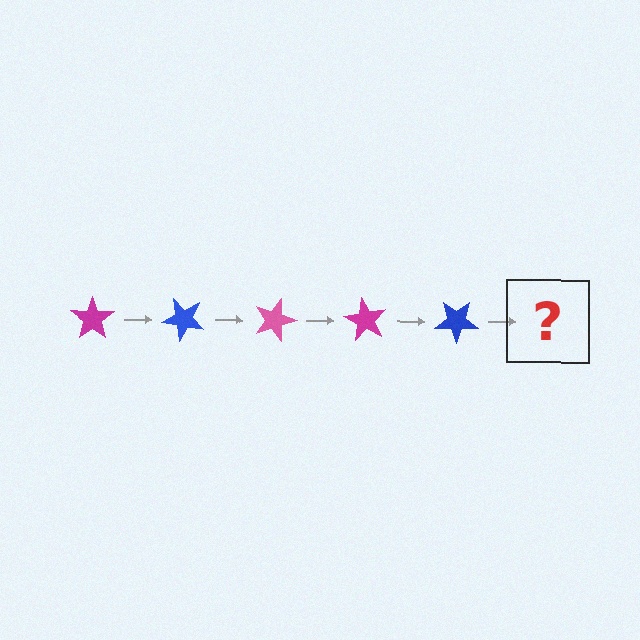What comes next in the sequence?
The next element should be a pink star, rotated 225 degrees from the start.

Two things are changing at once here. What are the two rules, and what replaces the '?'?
The two rules are that it rotates 45 degrees each step and the color cycles through magenta, blue, and pink. The '?' should be a pink star, rotated 225 degrees from the start.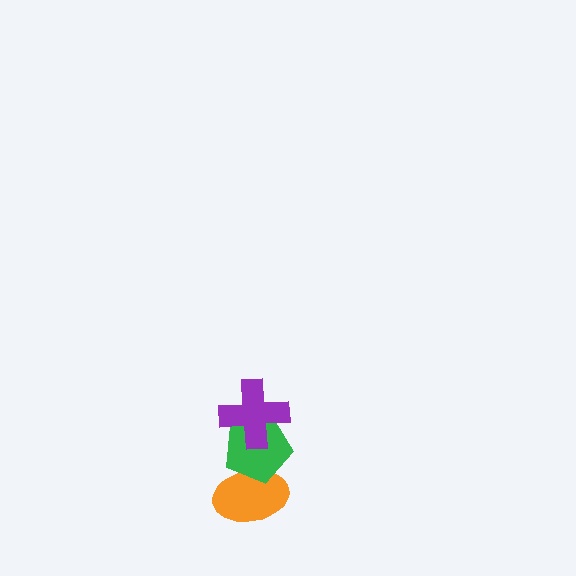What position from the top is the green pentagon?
The green pentagon is 2nd from the top.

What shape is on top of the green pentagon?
The purple cross is on top of the green pentagon.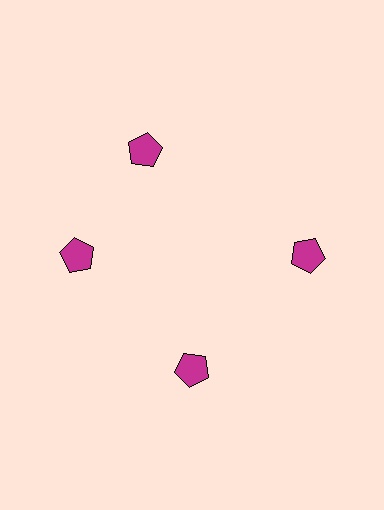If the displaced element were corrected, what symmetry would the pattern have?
It would have 4-fold rotational symmetry — the pattern would map onto itself every 90 degrees.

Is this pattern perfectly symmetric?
No. The 4 magenta pentagons are arranged in a ring, but one element near the 12 o'clock position is rotated out of alignment along the ring, breaking the 4-fold rotational symmetry.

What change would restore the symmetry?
The symmetry would be restored by rotating it back into even spacing with its neighbors so that all 4 pentagons sit at equal angles and equal distance from the center.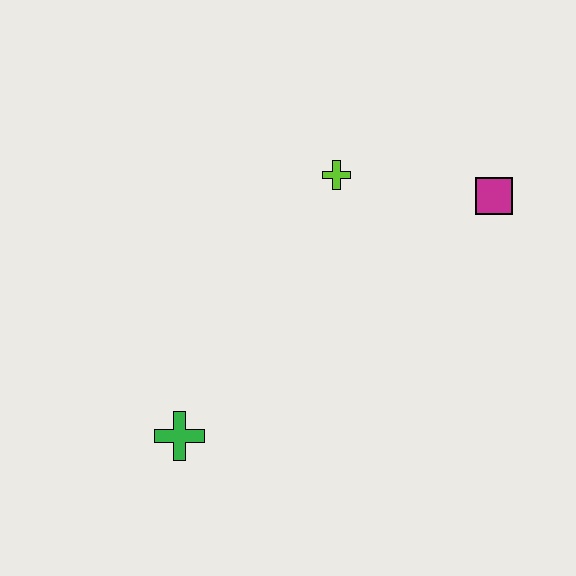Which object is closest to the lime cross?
The magenta square is closest to the lime cross.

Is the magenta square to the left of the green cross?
No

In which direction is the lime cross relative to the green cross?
The lime cross is above the green cross.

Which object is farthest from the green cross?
The magenta square is farthest from the green cross.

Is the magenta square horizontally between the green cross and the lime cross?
No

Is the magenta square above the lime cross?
No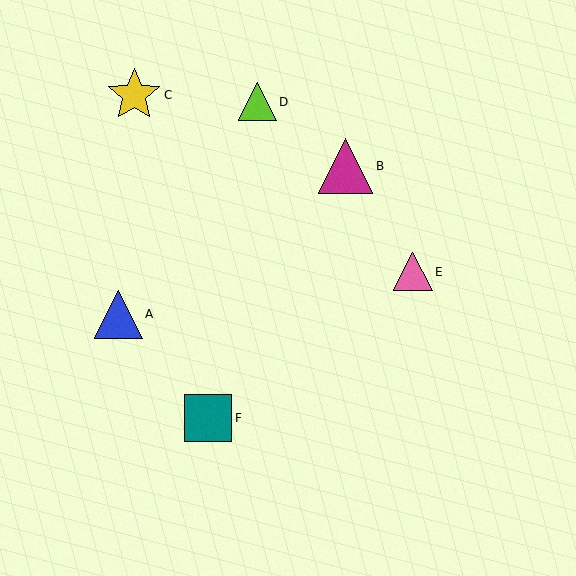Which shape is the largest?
The magenta triangle (labeled B) is the largest.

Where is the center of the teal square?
The center of the teal square is at (208, 418).